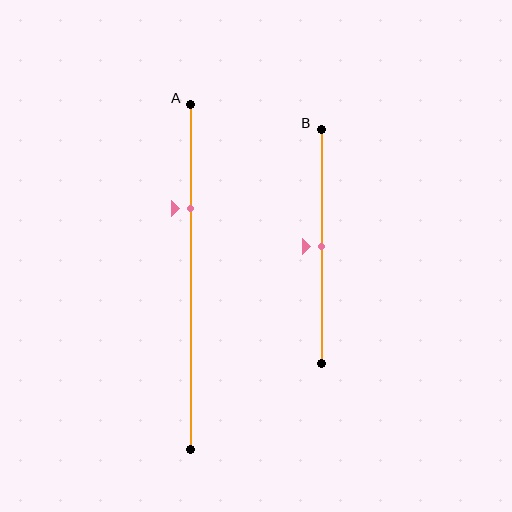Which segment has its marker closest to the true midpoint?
Segment B has its marker closest to the true midpoint.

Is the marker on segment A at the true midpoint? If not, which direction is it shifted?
No, the marker on segment A is shifted upward by about 20% of the segment length.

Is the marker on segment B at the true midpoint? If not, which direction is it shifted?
Yes, the marker on segment B is at the true midpoint.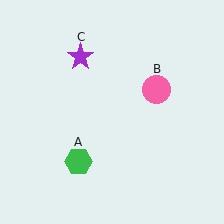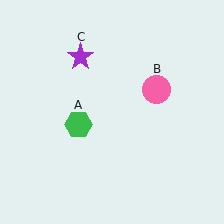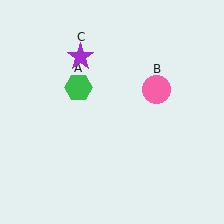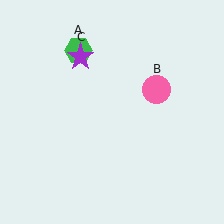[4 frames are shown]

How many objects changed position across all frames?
1 object changed position: green hexagon (object A).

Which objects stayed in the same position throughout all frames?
Pink circle (object B) and purple star (object C) remained stationary.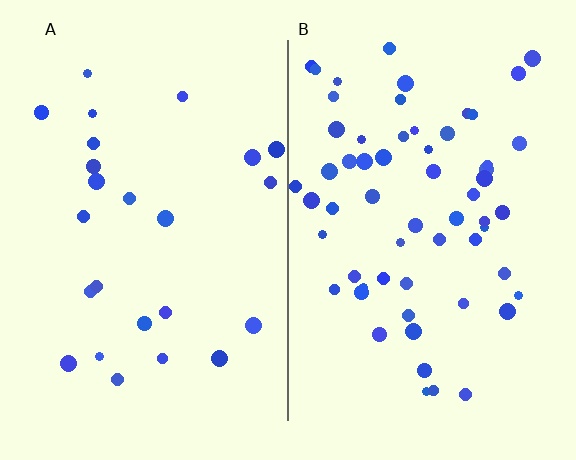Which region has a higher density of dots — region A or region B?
B (the right).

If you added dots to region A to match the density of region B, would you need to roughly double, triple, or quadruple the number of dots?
Approximately double.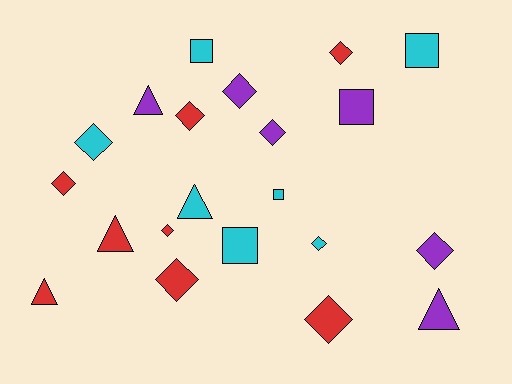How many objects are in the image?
There are 21 objects.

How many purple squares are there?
There is 1 purple square.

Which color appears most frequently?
Red, with 8 objects.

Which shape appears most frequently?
Diamond, with 11 objects.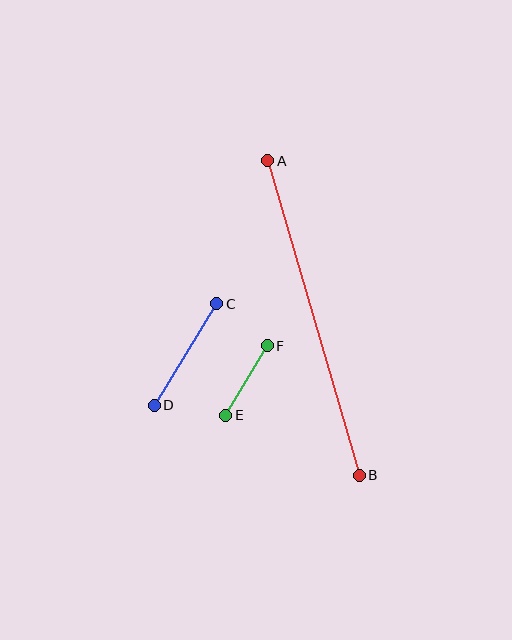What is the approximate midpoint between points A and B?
The midpoint is at approximately (313, 318) pixels.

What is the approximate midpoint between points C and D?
The midpoint is at approximately (186, 354) pixels.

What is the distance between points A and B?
The distance is approximately 328 pixels.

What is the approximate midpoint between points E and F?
The midpoint is at approximately (247, 381) pixels.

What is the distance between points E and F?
The distance is approximately 81 pixels.